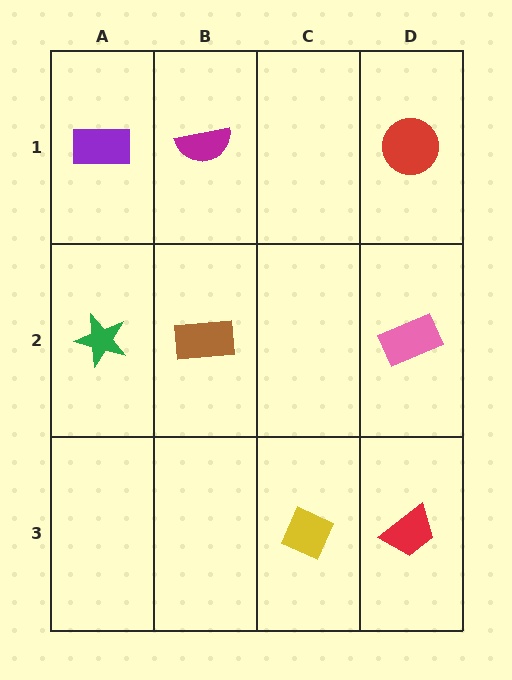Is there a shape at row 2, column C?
No, that cell is empty.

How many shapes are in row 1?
3 shapes.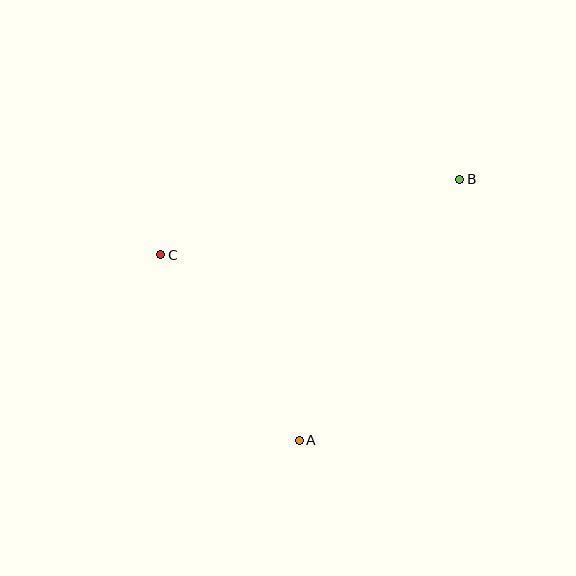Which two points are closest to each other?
Points A and C are closest to each other.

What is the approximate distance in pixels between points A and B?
The distance between A and B is approximately 306 pixels.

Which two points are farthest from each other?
Points B and C are farthest from each other.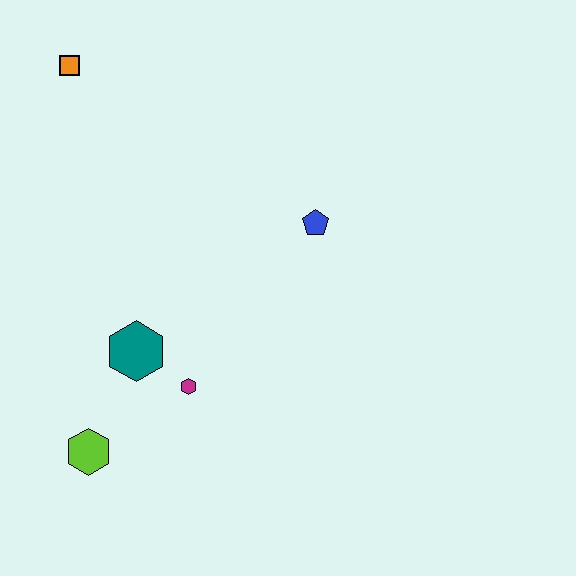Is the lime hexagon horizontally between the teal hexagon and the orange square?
Yes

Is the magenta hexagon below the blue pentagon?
Yes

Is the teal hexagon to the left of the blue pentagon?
Yes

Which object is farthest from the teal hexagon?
The orange square is farthest from the teal hexagon.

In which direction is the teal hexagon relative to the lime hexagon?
The teal hexagon is above the lime hexagon.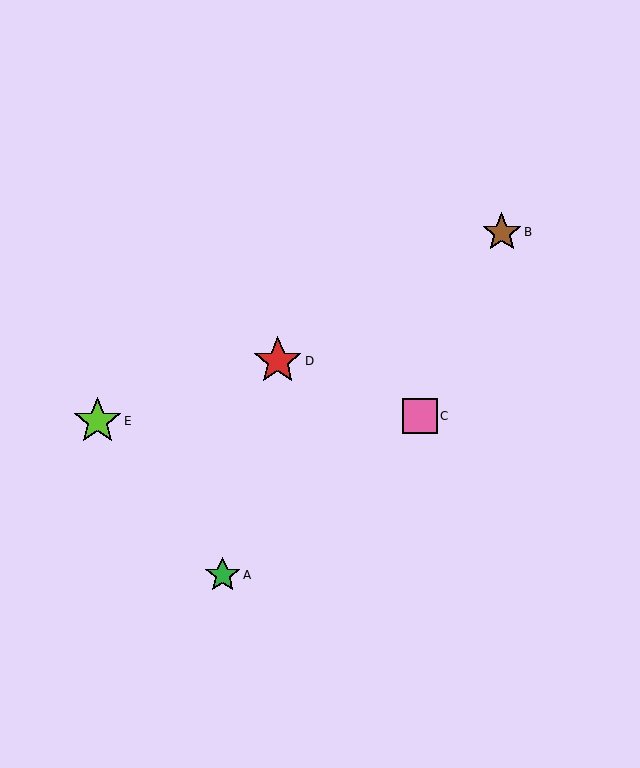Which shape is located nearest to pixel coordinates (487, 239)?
The brown star (labeled B) at (502, 232) is nearest to that location.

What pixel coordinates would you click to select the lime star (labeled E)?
Click at (97, 421) to select the lime star E.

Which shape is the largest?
The red star (labeled D) is the largest.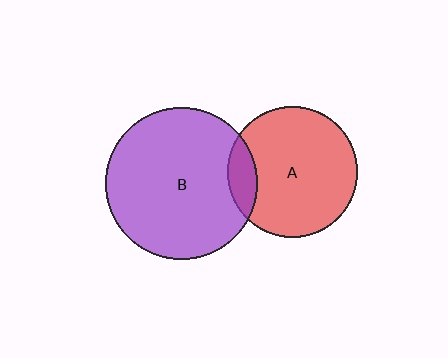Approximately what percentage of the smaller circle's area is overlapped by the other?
Approximately 15%.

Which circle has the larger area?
Circle B (purple).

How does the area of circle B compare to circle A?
Approximately 1.3 times.